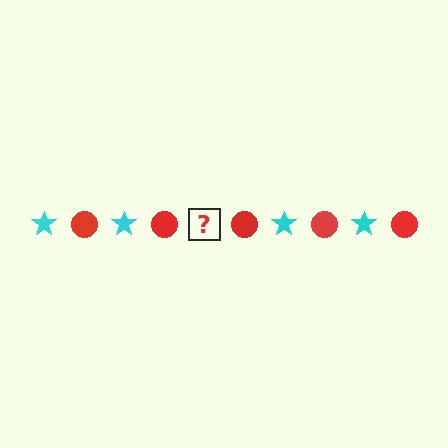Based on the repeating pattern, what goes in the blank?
The blank should be a cyan star.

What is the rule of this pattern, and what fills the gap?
The rule is that the pattern alternates between cyan star and red circle. The gap should be filled with a cyan star.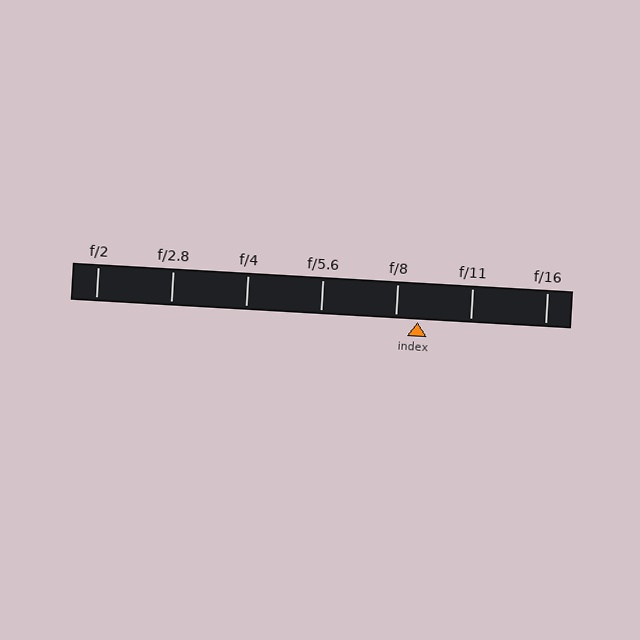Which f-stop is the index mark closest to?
The index mark is closest to f/8.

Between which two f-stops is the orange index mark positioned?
The index mark is between f/8 and f/11.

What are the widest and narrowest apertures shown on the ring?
The widest aperture shown is f/2 and the narrowest is f/16.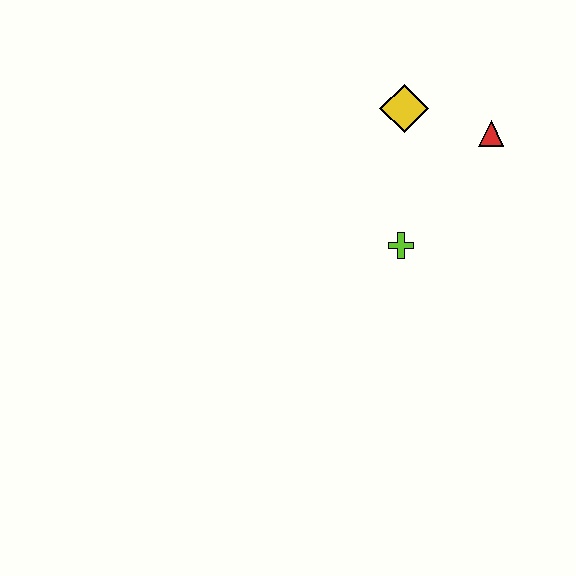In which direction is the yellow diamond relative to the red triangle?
The yellow diamond is to the left of the red triangle.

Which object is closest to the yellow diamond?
The red triangle is closest to the yellow diamond.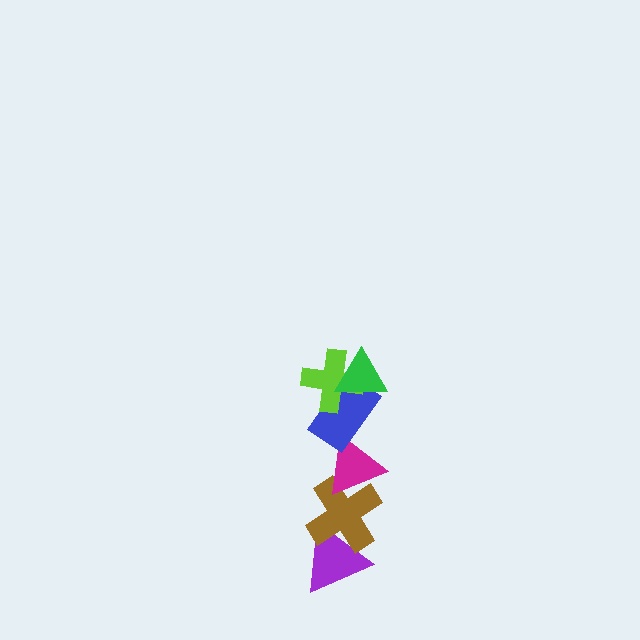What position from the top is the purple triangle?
The purple triangle is 6th from the top.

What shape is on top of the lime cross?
The green triangle is on top of the lime cross.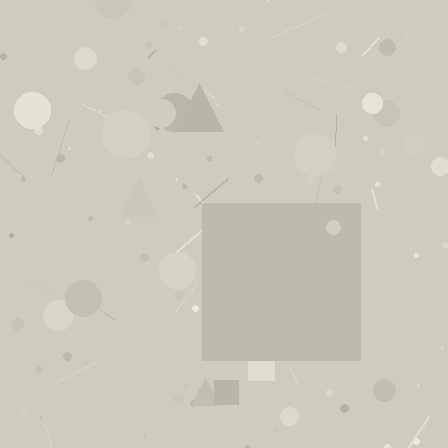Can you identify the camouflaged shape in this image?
The camouflaged shape is a square.